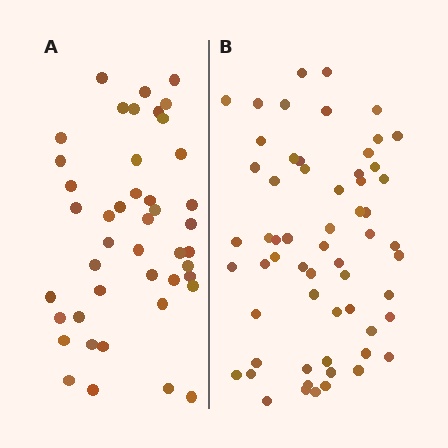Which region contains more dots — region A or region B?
Region B (the right region) has more dots.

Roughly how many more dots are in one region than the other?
Region B has approximately 15 more dots than region A.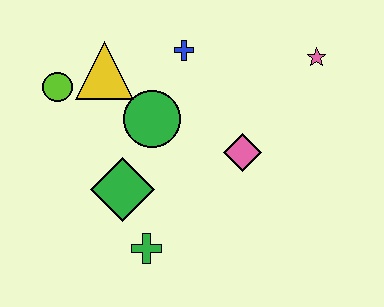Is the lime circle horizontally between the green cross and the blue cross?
No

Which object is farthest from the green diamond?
The pink star is farthest from the green diamond.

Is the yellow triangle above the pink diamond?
Yes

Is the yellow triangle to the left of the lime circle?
No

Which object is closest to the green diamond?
The green cross is closest to the green diamond.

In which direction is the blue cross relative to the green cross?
The blue cross is above the green cross.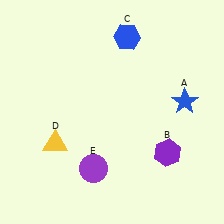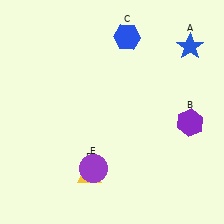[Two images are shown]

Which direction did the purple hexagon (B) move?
The purple hexagon (B) moved up.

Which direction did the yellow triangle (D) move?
The yellow triangle (D) moved right.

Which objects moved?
The objects that moved are: the blue star (A), the purple hexagon (B), the yellow triangle (D).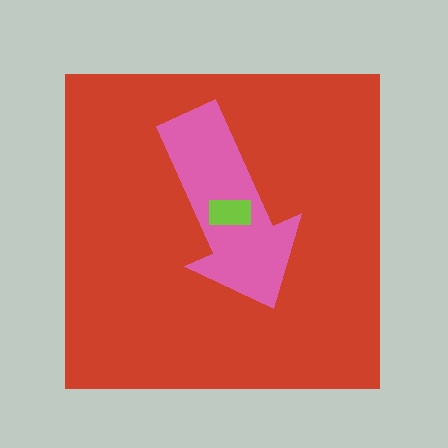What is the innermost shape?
The lime rectangle.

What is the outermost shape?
The red square.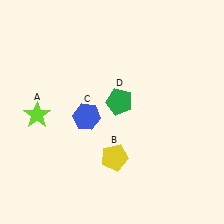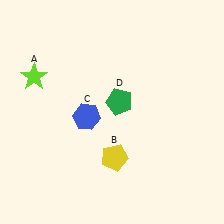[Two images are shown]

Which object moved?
The lime star (A) moved up.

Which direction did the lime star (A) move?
The lime star (A) moved up.